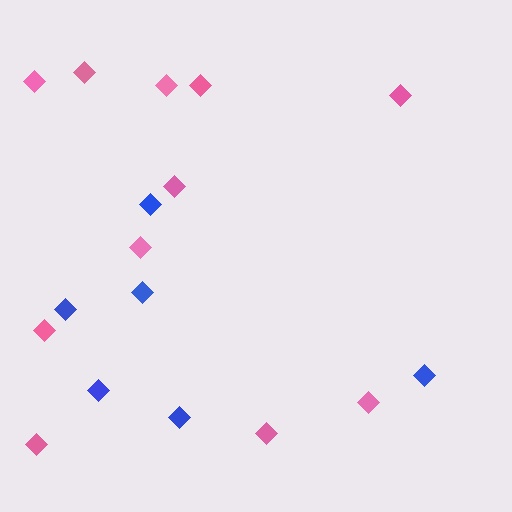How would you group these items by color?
There are 2 groups: one group of pink diamonds (11) and one group of blue diamonds (6).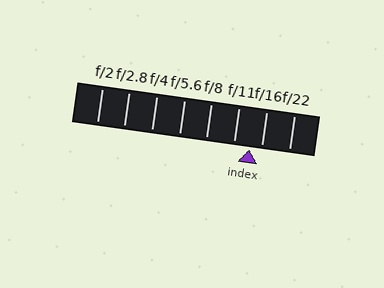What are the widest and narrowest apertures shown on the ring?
The widest aperture shown is f/2 and the narrowest is f/22.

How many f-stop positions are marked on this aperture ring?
There are 8 f-stop positions marked.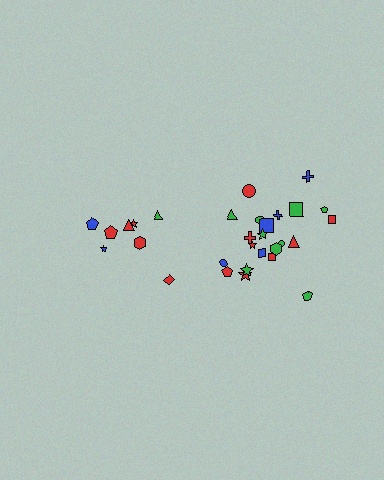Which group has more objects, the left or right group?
The right group.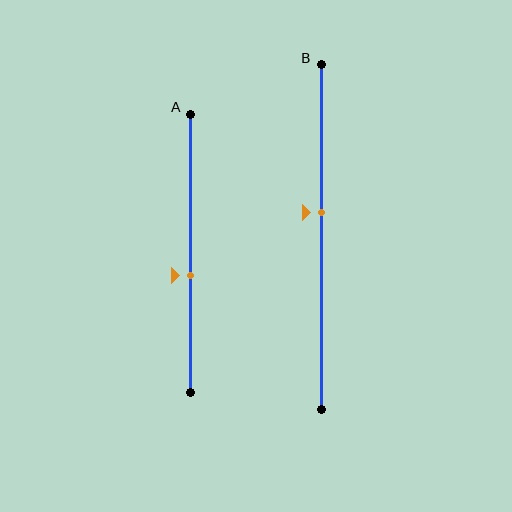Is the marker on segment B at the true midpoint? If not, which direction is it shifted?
No, the marker on segment B is shifted upward by about 7% of the segment length.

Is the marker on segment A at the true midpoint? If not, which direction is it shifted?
No, the marker on segment A is shifted downward by about 8% of the segment length.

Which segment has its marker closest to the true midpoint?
Segment B has its marker closest to the true midpoint.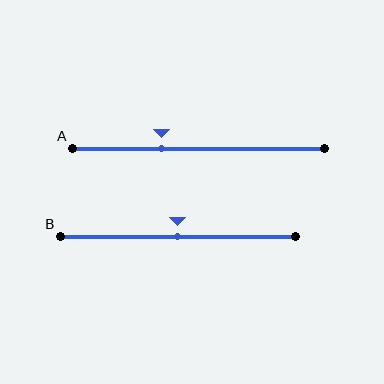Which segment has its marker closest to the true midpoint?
Segment B has its marker closest to the true midpoint.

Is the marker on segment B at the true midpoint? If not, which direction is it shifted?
Yes, the marker on segment B is at the true midpoint.